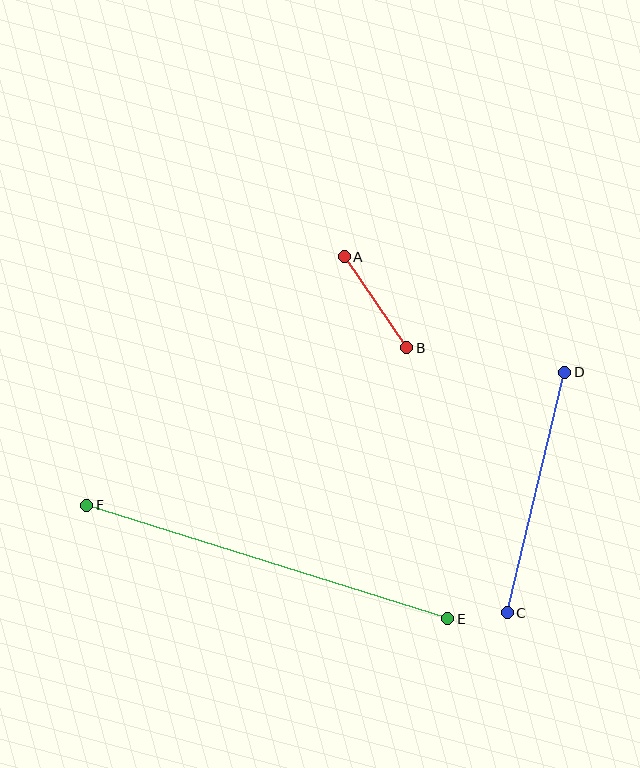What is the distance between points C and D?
The distance is approximately 247 pixels.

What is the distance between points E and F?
The distance is approximately 378 pixels.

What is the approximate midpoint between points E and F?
The midpoint is at approximately (267, 562) pixels.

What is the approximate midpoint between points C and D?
The midpoint is at approximately (536, 493) pixels.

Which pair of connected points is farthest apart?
Points E and F are farthest apart.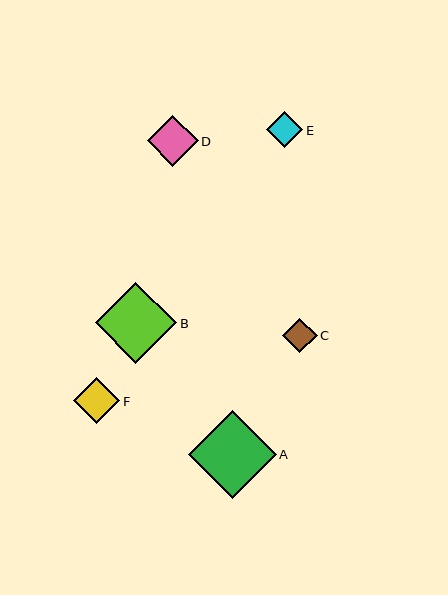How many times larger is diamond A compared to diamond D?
Diamond A is approximately 1.7 times the size of diamond D.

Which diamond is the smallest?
Diamond C is the smallest with a size of approximately 35 pixels.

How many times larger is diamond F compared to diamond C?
Diamond F is approximately 1.3 times the size of diamond C.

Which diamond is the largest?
Diamond A is the largest with a size of approximately 88 pixels.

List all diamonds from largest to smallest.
From largest to smallest: A, B, D, F, E, C.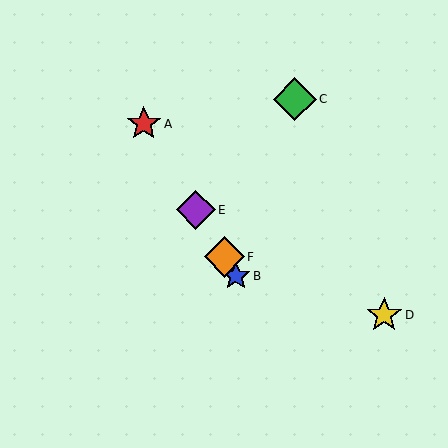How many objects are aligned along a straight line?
4 objects (A, B, E, F) are aligned along a straight line.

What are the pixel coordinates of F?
Object F is at (224, 257).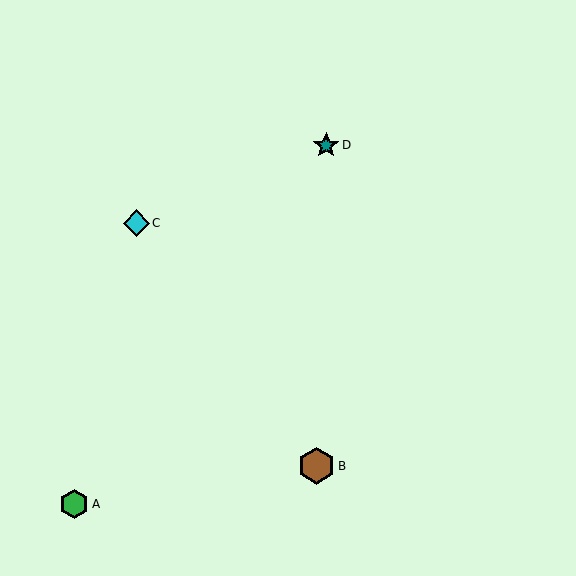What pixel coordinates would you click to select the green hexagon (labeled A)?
Click at (74, 504) to select the green hexagon A.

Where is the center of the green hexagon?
The center of the green hexagon is at (74, 504).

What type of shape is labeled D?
Shape D is a teal star.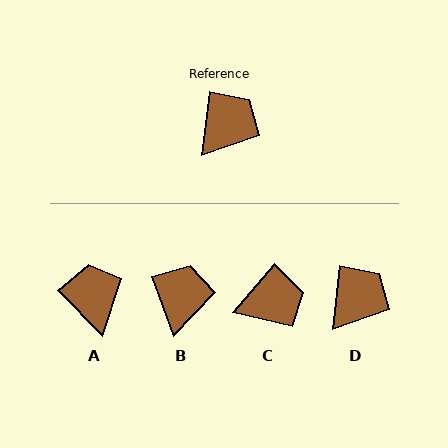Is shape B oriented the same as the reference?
No, it is off by about 27 degrees.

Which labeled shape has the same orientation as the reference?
D.